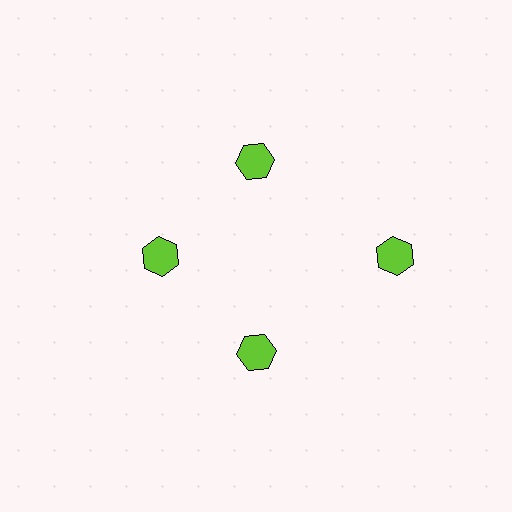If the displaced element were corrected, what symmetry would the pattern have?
It would have 4-fold rotational symmetry — the pattern would map onto itself every 90 degrees.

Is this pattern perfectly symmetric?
No. The 4 lime hexagons are arranged in a ring, but one element near the 3 o'clock position is pushed outward from the center, breaking the 4-fold rotational symmetry.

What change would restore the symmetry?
The symmetry would be restored by moving it inward, back onto the ring so that all 4 hexagons sit at equal angles and equal distance from the center.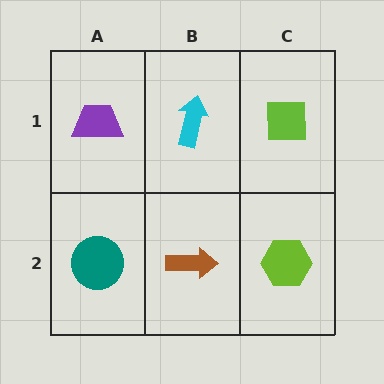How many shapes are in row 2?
3 shapes.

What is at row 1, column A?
A purple trapezoid.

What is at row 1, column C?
A lime square.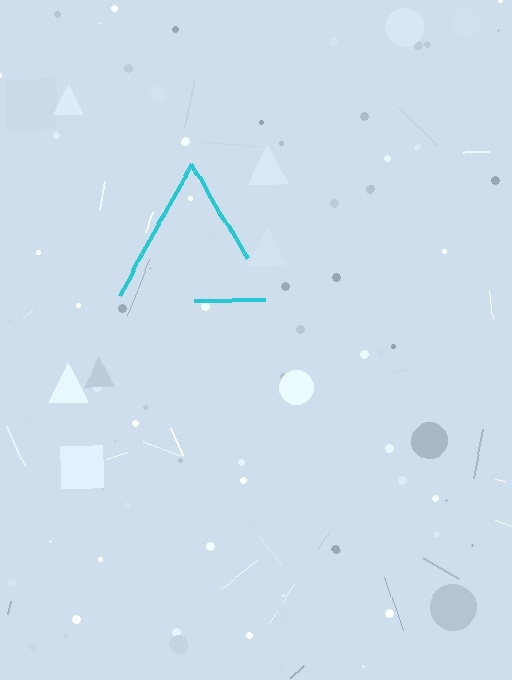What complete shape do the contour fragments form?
The contour fragments form a triangle.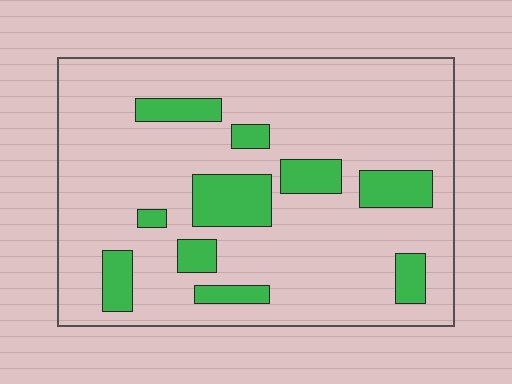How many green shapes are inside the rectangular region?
10.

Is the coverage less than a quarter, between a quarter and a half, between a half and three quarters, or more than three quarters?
Less than a quarter.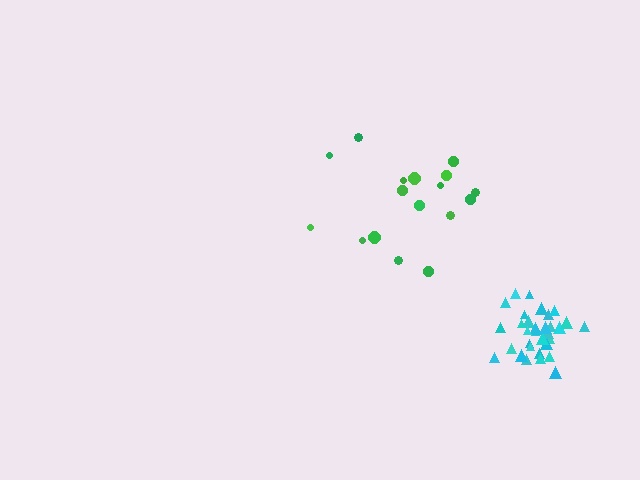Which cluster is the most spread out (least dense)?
Green.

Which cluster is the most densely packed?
Cyan.